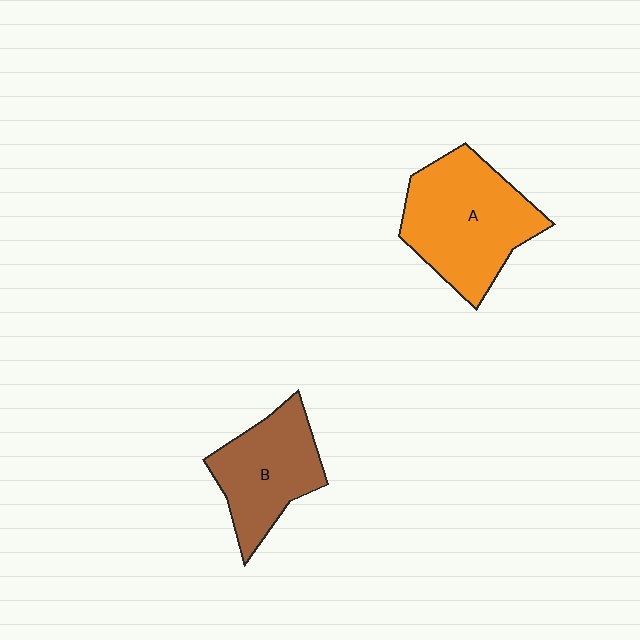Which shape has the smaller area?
Shape B (brown).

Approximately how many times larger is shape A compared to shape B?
Approximately 1.3 times.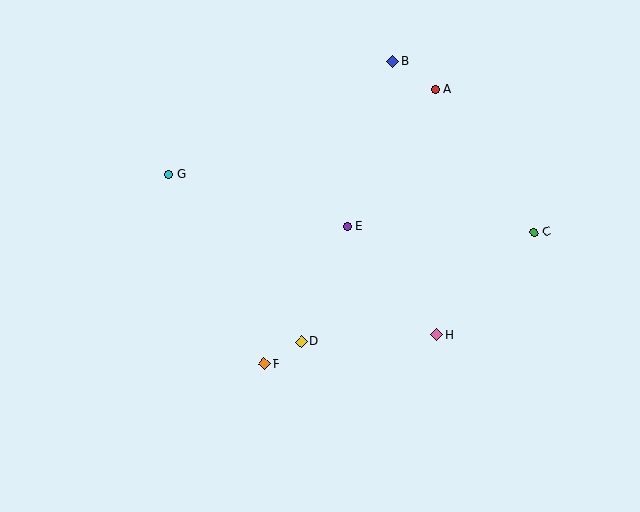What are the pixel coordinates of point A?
Point A is at (435, 89).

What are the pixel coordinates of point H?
Point H is at (437, 335).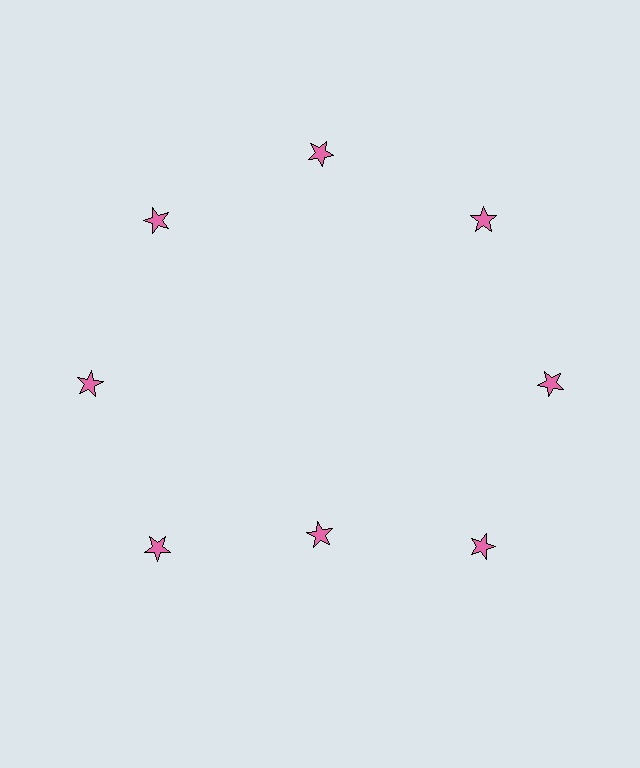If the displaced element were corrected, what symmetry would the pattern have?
It would have 8-fold rotational symmetry — the pattern would map onto itself every 45 degrees.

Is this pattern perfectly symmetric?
No. The 8 pink stars are arranged in a ring, but one element near the 6 o'clock position is pulled inward toward the center, breaking the 8-fold rotational symmetry.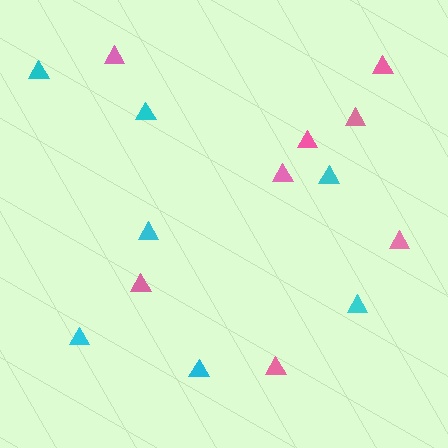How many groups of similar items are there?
There are 2 groups: one group of cyan triangles (7) and one group of pink triangles (8).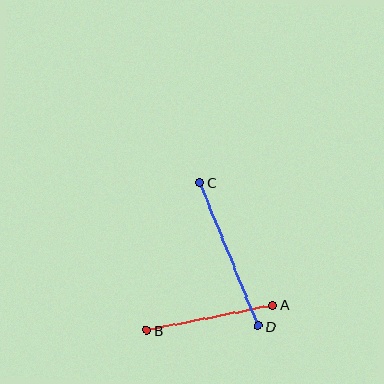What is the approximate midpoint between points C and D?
The midpoint is at approximately (229, 254) pixels.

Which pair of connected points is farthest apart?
Points C and D are farthest apart.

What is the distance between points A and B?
The distance is approximately 129 pixels.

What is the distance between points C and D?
The distance is approximately 155 pixels.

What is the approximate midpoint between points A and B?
The midpoint is at approximately (210, 318) pixels.